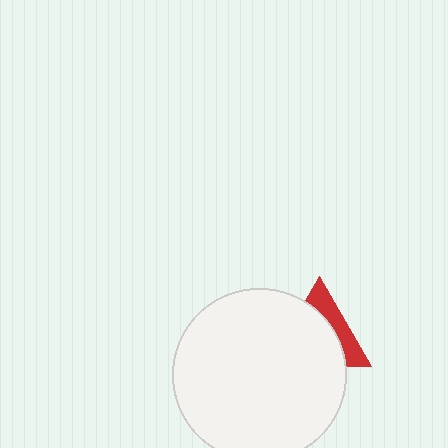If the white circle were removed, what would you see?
You would see the complete red triangle.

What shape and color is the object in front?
The object in front is a white circle.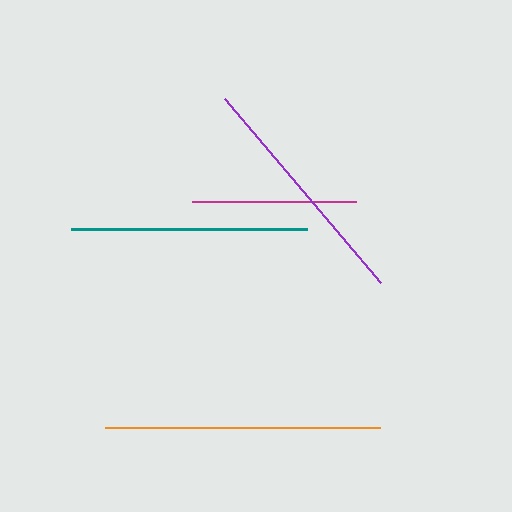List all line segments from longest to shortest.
From longest to shortest: orange, purple, teal, magenta.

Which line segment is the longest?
The orange line is the longest at approximately 275 pixels.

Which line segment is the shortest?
The magenta line is the shortest at approximately 164 pixels.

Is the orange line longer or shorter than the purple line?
The orange line is longer than the purple line.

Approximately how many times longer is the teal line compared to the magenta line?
The teal line is approximately 1.4 times the length of the magenta line.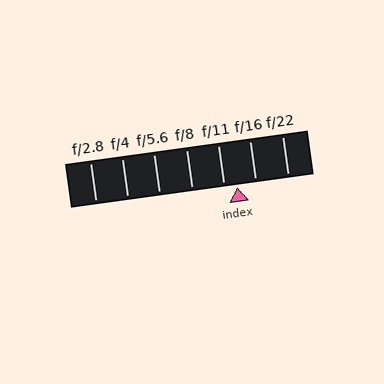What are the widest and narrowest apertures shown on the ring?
The widest aperture shown is f/2.8 and the narrowest is f/22.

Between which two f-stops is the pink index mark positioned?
The index mark is between f/11 and f/16.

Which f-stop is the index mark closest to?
The index mark is closest to f/11.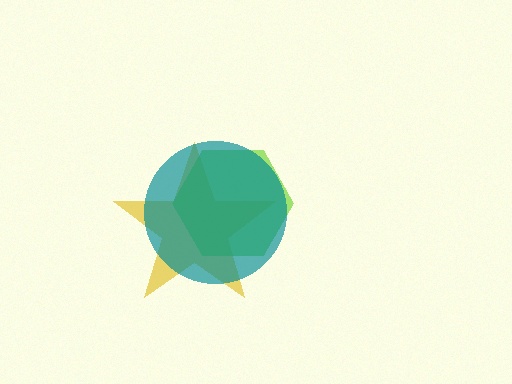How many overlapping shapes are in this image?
There are 3 overlapping shapes in the image.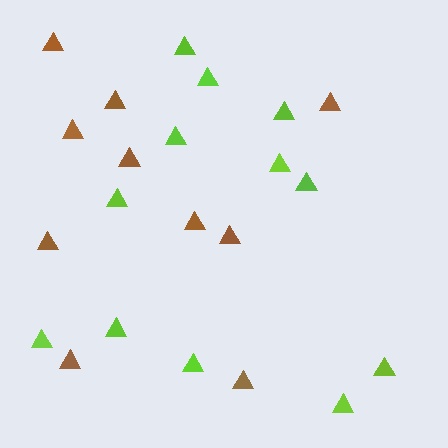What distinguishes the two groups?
There are 2 groups: one group of brown triangles (10) and one group of lime triangles (12).